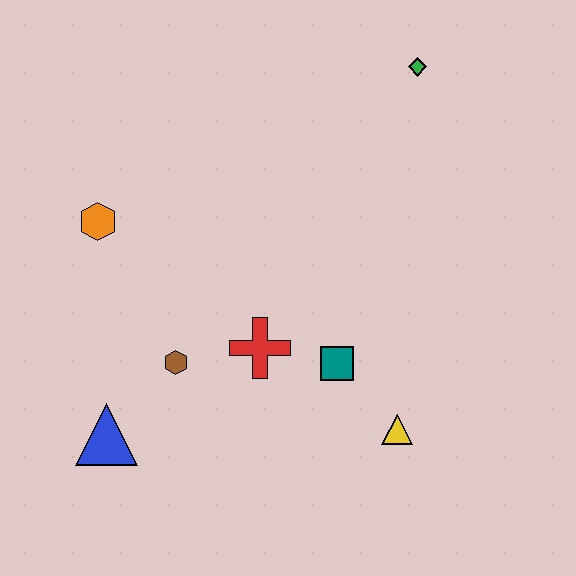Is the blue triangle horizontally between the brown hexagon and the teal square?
No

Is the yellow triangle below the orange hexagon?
Yes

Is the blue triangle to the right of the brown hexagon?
No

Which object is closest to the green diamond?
The teal square is closest to the green diamond.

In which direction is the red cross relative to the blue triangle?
The red cross is to the right of the blue triangle.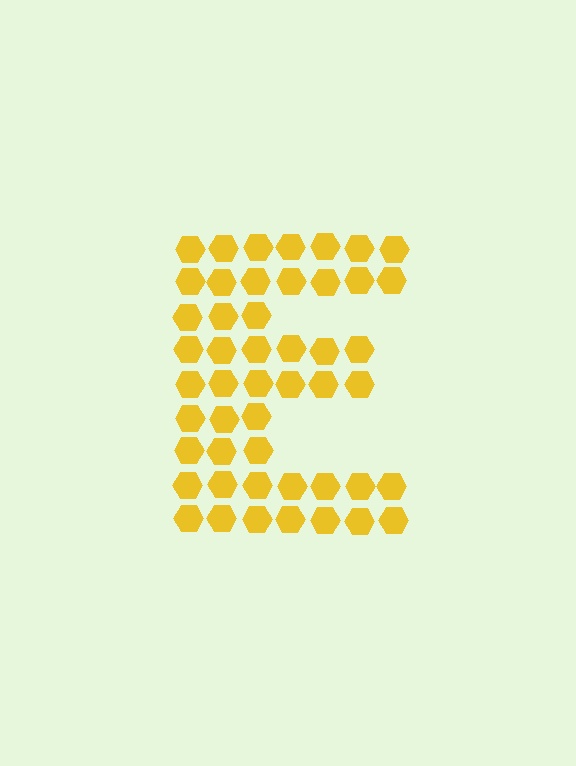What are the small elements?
The small elements are hexagons.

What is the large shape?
The large shape is the letter E.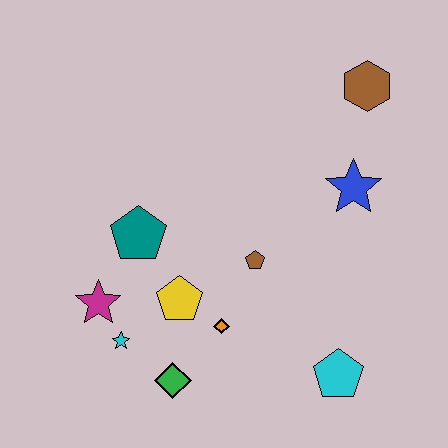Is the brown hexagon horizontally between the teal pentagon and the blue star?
No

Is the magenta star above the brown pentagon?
No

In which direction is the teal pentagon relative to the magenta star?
The teal pentagon is above the magenta star.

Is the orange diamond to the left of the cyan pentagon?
Yes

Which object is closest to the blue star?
The brown hexagon is closest to the blue star.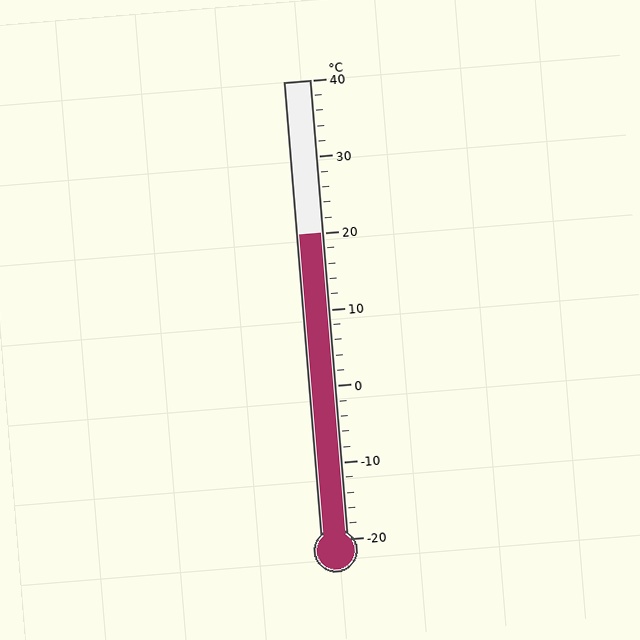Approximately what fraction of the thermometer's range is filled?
The thermometer is filled to approximately 65% of its range.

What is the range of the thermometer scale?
The thermometer scale ranges from -20°C to 40°C.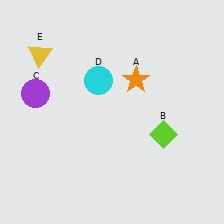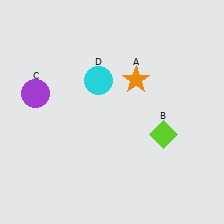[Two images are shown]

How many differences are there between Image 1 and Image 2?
There is 1 difference between the two images.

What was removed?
The yellow triangle (E) was removed in Image 2.